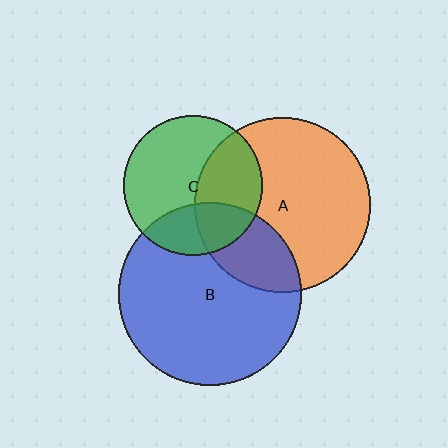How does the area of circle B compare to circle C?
Approximately 1.7 times.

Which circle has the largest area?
Circle B (blue).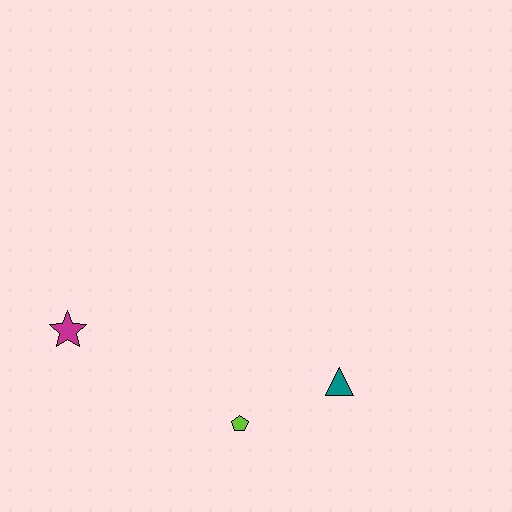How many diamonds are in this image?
There are no diamonds.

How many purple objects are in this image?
There are no purple objects.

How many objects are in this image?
There are 3 objects.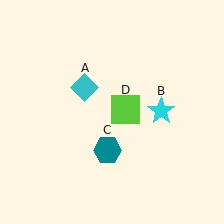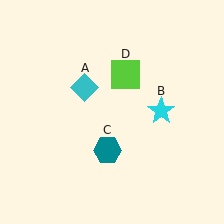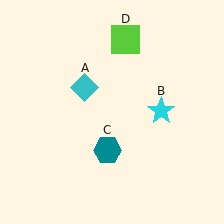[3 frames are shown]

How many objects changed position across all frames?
1 object changed position: lime square (object D).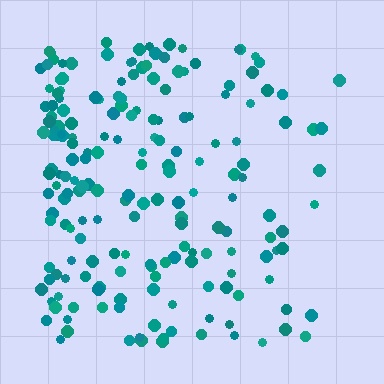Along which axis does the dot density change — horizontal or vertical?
Horizontal.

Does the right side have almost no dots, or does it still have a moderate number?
Still a moderate number, just noticeably fewer than the left.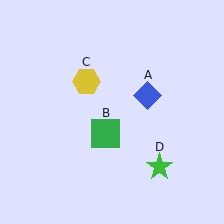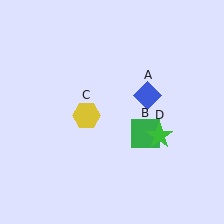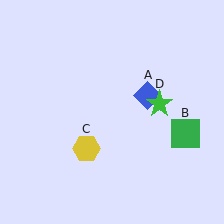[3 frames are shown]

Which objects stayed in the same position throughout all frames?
Blue diamond (object A) remained stationary.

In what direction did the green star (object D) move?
The green star (object D) moved up.